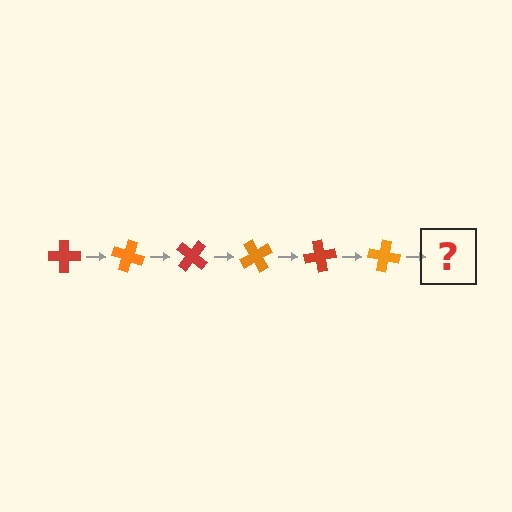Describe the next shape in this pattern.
It should be a red cross, rotated 120 degrees from the start.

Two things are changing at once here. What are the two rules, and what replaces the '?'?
The two rules are that it rotates 20 degrees each step and the color cycles through red and orange. The '?' should be a red cross, rotated 120 degrees from the start.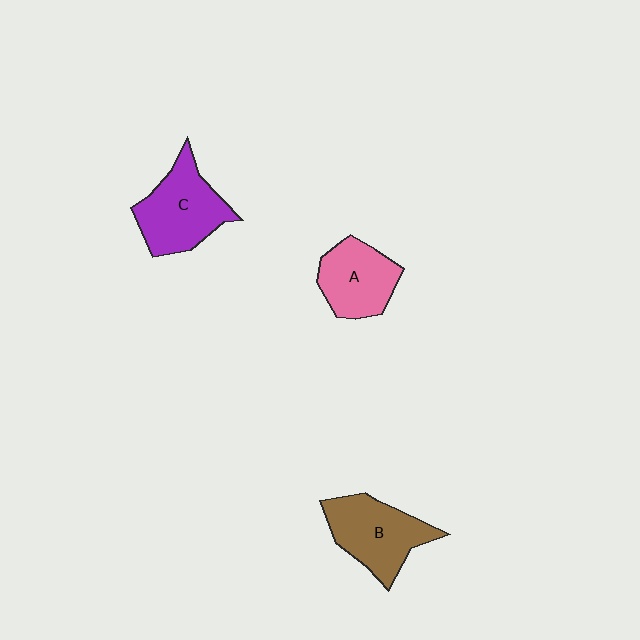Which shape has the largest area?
Shape C (purple).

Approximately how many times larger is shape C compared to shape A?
Approximately 1.2 times.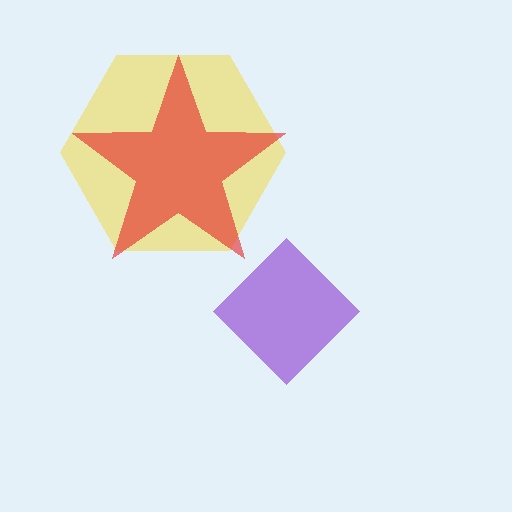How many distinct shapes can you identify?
There are 3 distinct shapes: a purple diamond, a yellow hexagon, a red star.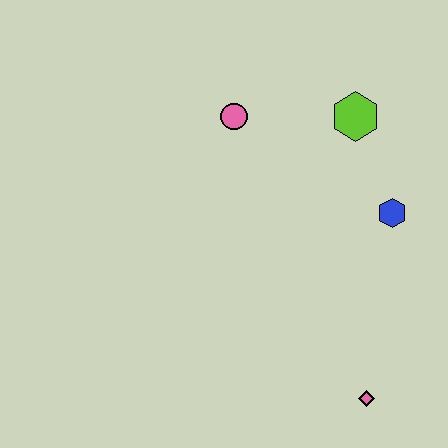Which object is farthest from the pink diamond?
The pink circle is farthest from the pink diamond.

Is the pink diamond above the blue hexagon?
No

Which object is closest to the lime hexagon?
The blue hexagon is closest to the lime hexagon.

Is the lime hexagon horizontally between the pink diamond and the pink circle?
Yes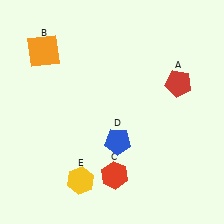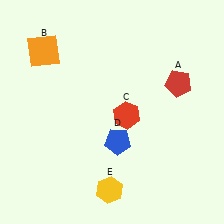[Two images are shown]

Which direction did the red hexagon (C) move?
The red hexagon (C) moved up.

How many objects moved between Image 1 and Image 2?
2 objects moved between the two images.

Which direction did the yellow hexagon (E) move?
The yellow hexagon (E) moved right.